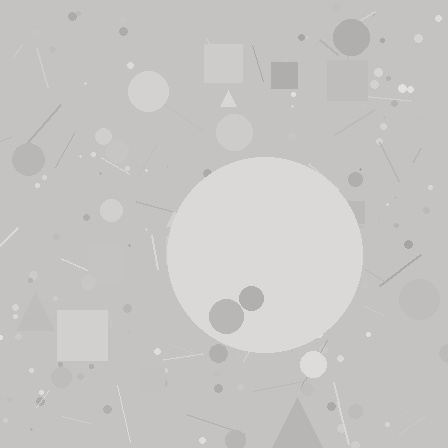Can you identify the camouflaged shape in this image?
The camouflaged shape is a circle.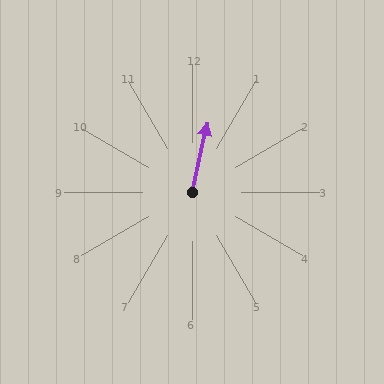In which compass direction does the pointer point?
North.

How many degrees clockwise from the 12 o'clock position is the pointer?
Approximately 12 degrees.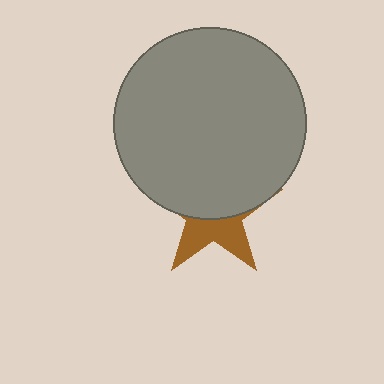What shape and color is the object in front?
The object in front is a gray circle.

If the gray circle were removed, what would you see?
You would see the complete brown star.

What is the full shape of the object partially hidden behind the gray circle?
The partially hidden object is a brown star.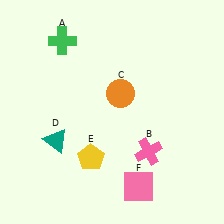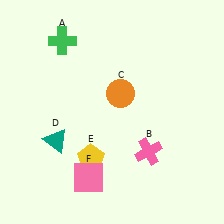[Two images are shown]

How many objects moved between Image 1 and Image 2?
1 object moved between the two images.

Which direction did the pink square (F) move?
The pink square (F) moved left.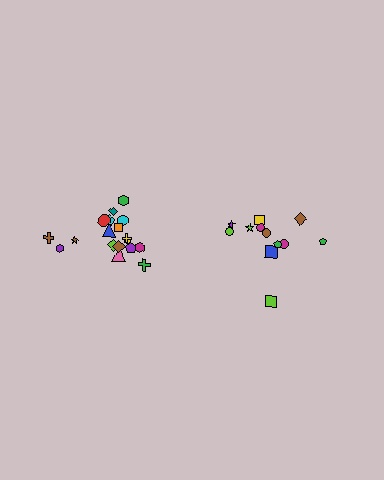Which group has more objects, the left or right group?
The left group.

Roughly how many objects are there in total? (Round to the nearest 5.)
Roughly 30 objects in total.